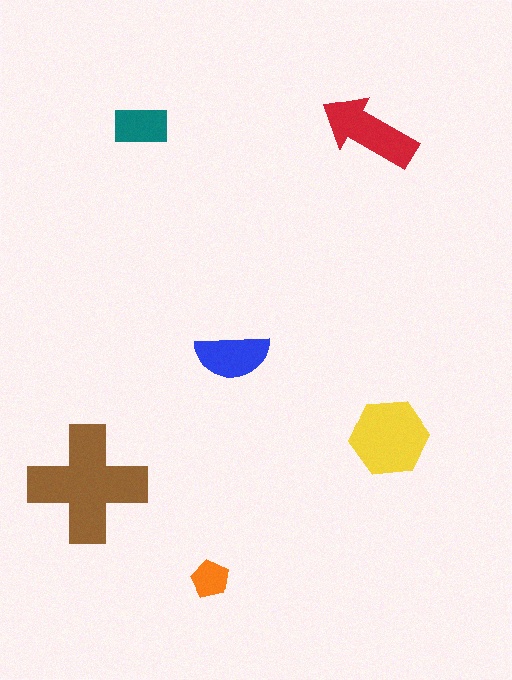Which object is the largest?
The brown cross.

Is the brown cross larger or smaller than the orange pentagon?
Larger.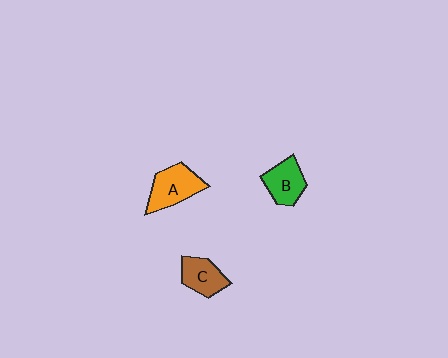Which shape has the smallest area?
Shape C (brown).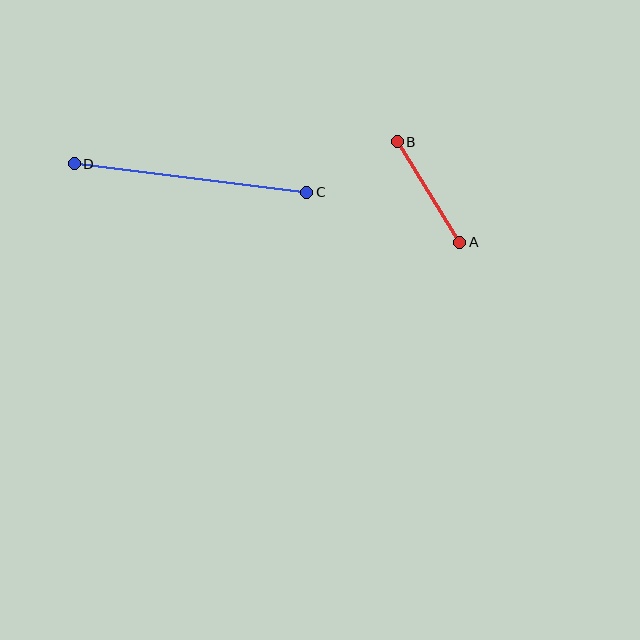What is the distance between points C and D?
The distance is approximately 234 pixels.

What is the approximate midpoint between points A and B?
The midpoint is at approximately (429, 192) pixels.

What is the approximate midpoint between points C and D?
The midpoint is at approximately (190, 178) pixels.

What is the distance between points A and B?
The distance is approximately 118 pixels.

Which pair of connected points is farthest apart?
Points C and D are farthest apart.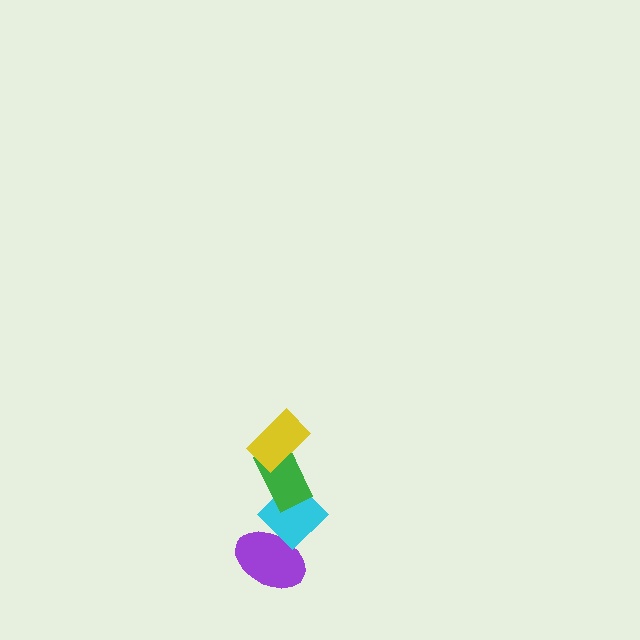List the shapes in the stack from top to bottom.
From top to bottom: the yellow rectangle, the green rectangle, the cyan diamond, the purple ellipse.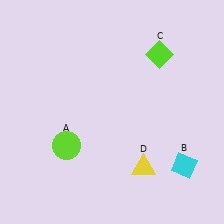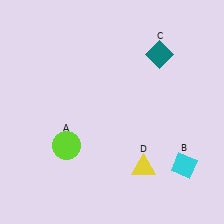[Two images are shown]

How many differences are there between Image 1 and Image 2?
There is 1 difference between the two images.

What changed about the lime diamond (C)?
In Image 1, C is lime. In Image 2, it changed to teal.